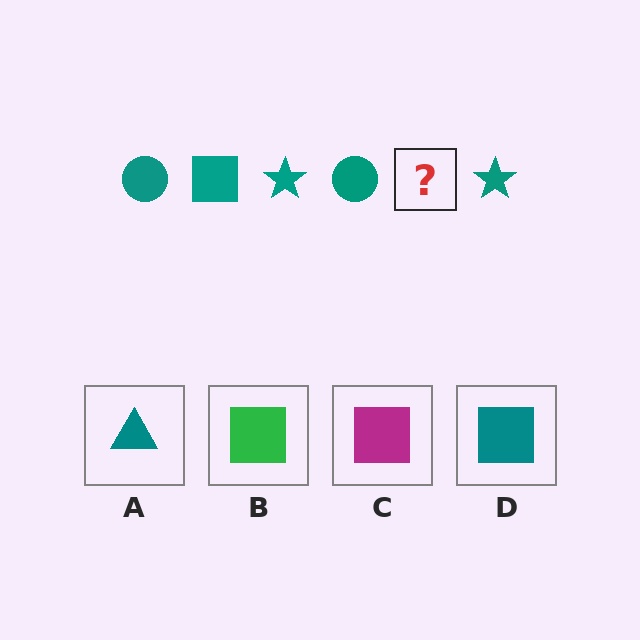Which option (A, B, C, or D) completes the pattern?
D.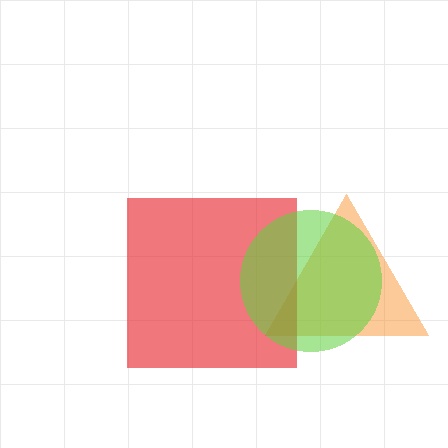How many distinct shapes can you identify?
There are 3 distinct shapes: an orange triangle, a red square, a lime circle.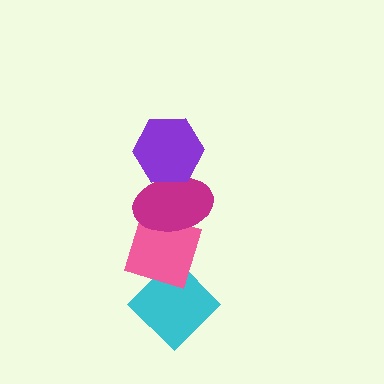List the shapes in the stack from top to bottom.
From top to bottom: the purple hexagon, the magenta ellipse, the pink diamond, the cyan diamond.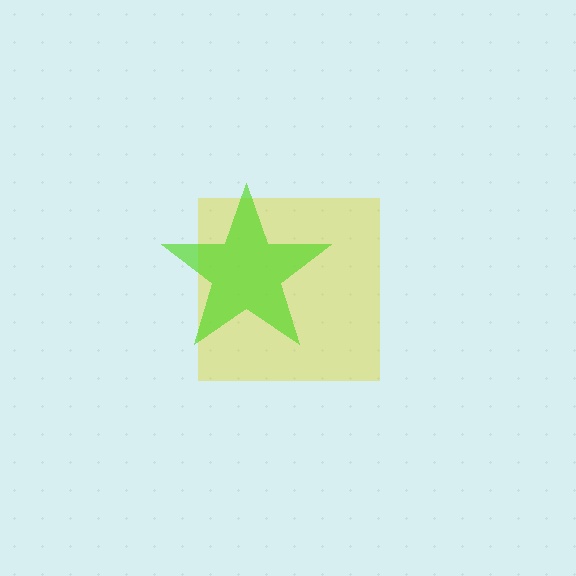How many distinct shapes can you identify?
There are 2 distinct shapes: a yellow square, a lime star.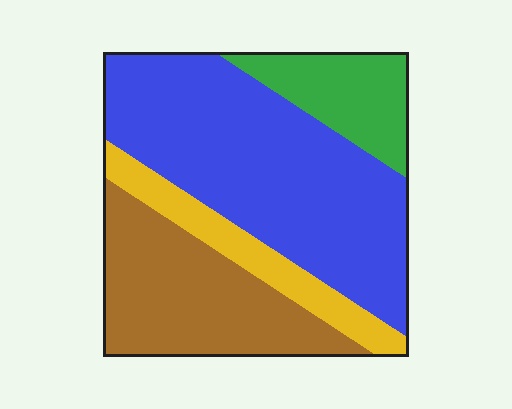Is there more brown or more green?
Brown.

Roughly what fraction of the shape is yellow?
Yellow covers about 10% of the shape.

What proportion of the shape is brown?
Brown takes up about one quarter (1/4) of the shape.